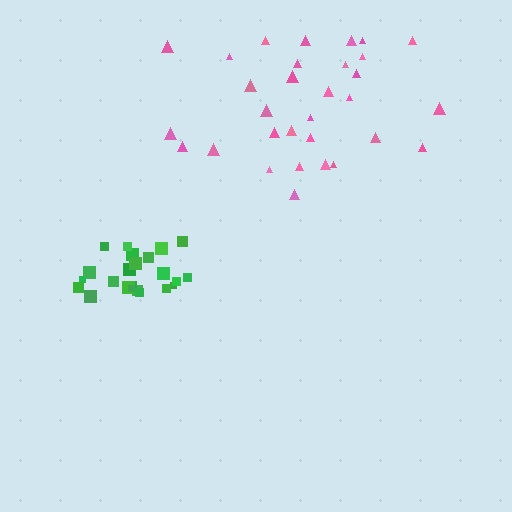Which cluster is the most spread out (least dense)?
Pink.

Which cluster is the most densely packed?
Green.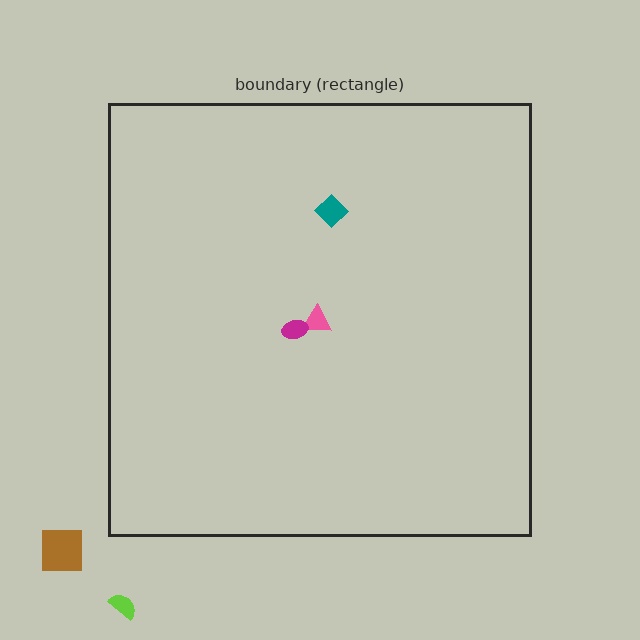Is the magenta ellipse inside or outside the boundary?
Inside.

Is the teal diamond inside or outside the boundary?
Inside.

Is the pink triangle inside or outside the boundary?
Inside.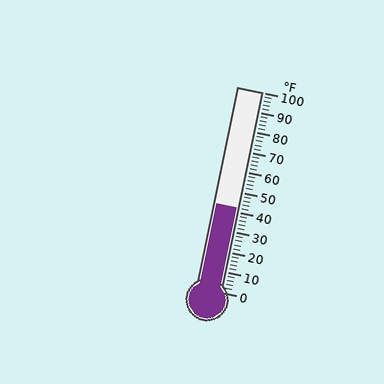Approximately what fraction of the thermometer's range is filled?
The thermometer is filled to approximately 40% of its range.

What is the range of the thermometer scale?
The thermometer scale ranges from 0°F to 100°F.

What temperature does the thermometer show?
The thermometer shows approximately 42°F.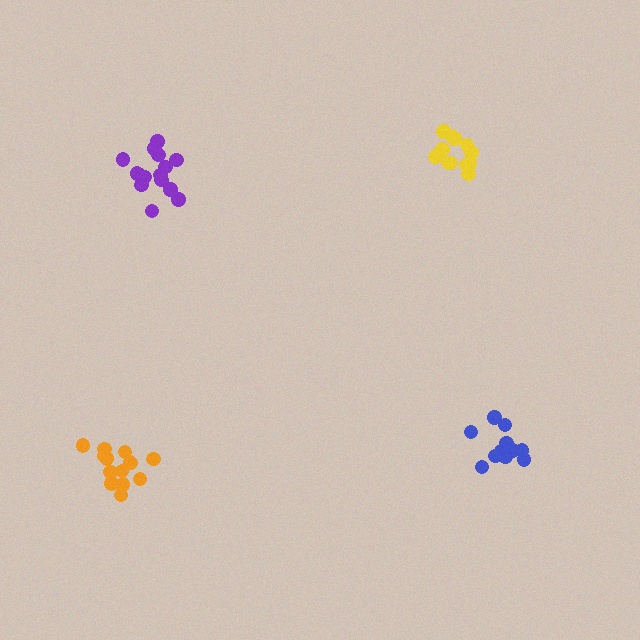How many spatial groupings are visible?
There are 4 spatial groupings.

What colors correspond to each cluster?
The clusters are colored: purple, orange, yellow, blue.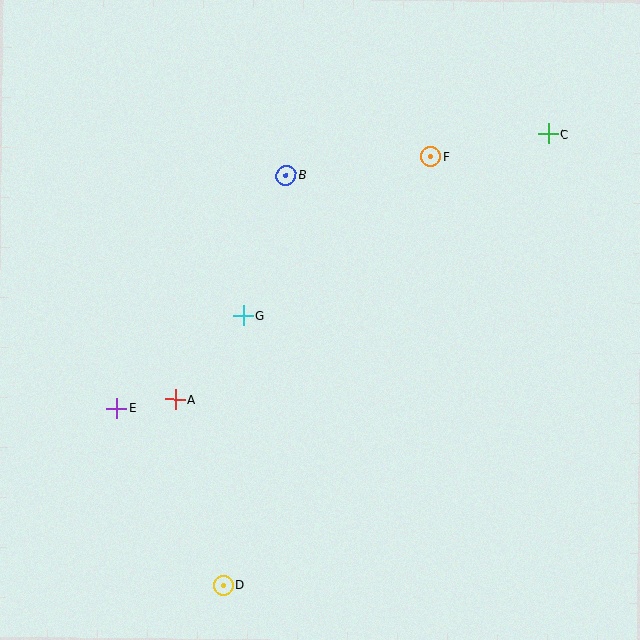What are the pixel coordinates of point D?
Point D is at (224, 585).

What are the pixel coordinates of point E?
Point E is at (117, 408).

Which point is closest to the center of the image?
Point G at (243, 316) is closest to the center.